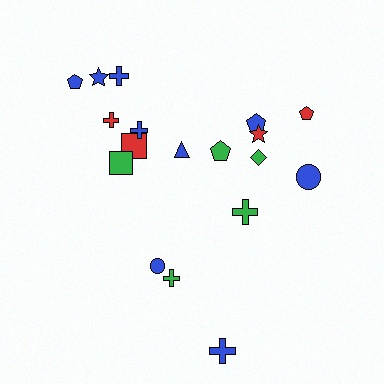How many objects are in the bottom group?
There are 4 objects.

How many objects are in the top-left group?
There are 8 objects.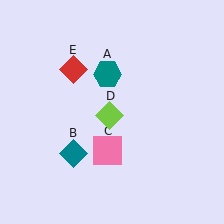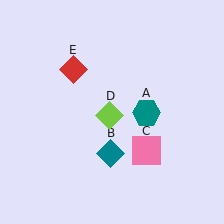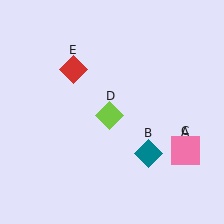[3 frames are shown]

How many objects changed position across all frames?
3 objects changed position: teal hexagon (object A), teal diamond (object B), pink square (object C).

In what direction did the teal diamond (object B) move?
The teal diamond (object B) moved right.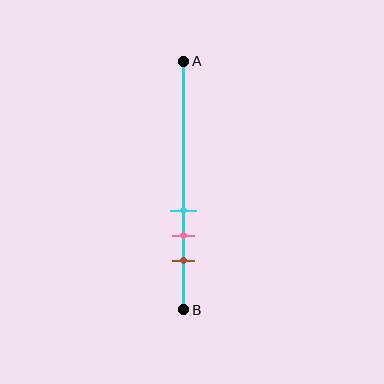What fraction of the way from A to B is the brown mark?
The brown mark is approximately 80% (0.8) of the way from A to B.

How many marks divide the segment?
There are 3 marks dividing the segment.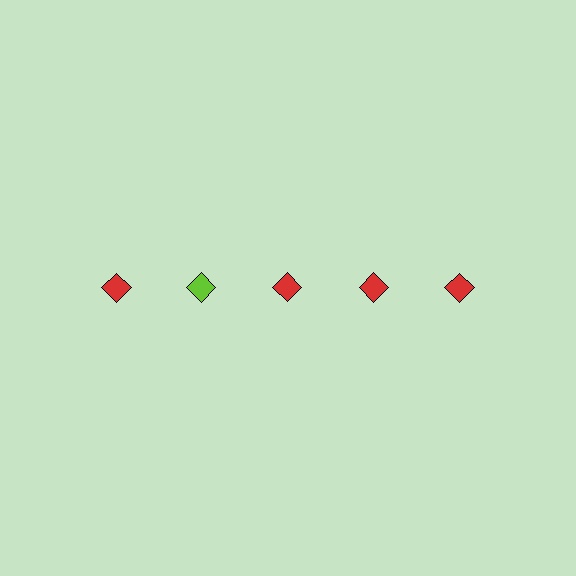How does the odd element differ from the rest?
It has a different color: lime instead of red.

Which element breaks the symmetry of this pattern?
The lime diamond in the top row, second from left column breaks the symmetry. All other shapes are red diamonds.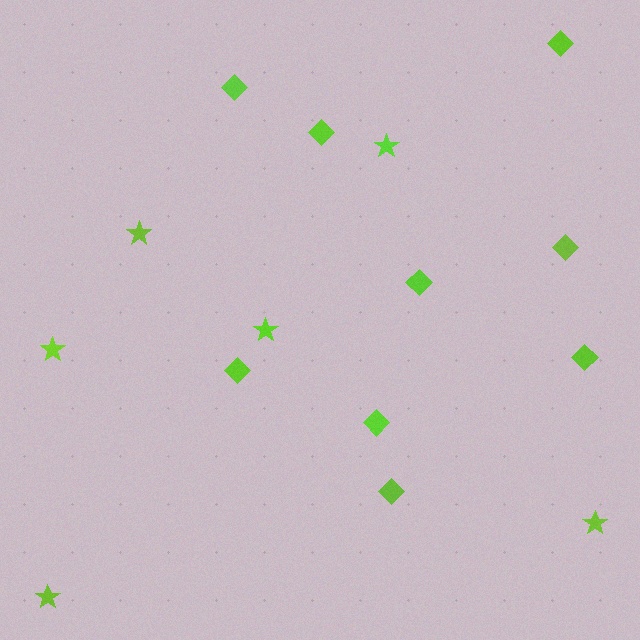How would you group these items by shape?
There are 2 groups: one group of stars (6) and one group of diamonds (9).